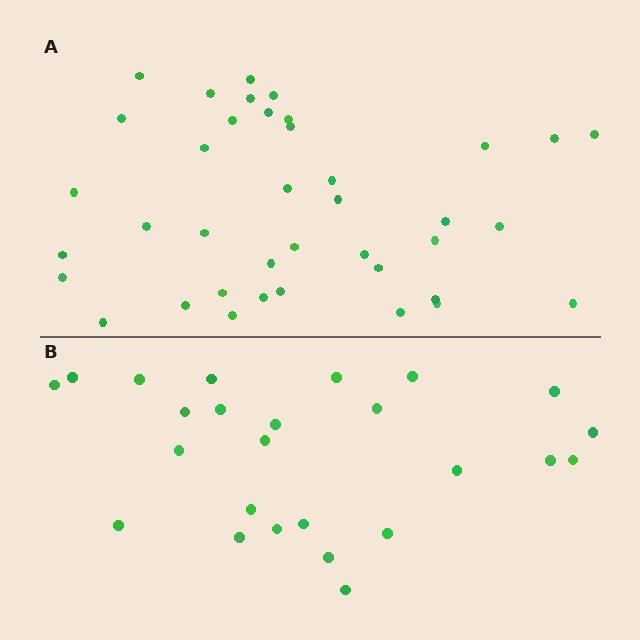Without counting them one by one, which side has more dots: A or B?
Region A (the top region) has more dots.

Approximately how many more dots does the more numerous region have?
Region A has approximately 15 more dots than region B.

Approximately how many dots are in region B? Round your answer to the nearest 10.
About 20 dots. (The exact count is 25, which rounds to 20.)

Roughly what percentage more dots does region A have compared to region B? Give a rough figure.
About 55% more.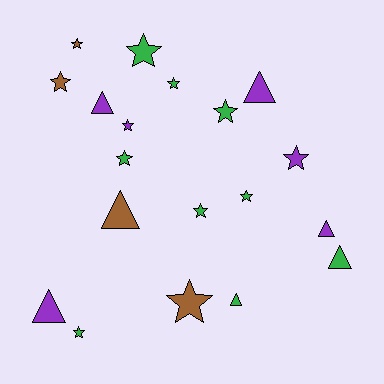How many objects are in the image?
There are 19 objects.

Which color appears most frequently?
Green, with 9 objects.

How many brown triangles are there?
There is 1 brown triangle.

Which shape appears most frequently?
Star, with 12 objects.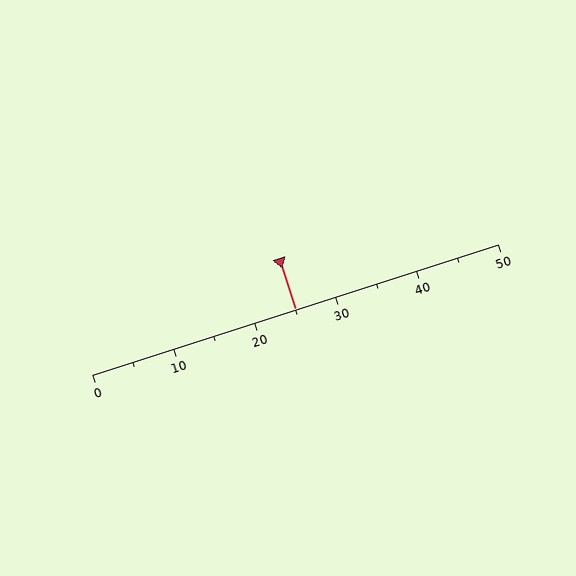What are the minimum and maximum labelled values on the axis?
The axis runs from 0 to 50.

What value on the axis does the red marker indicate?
The marker indicates approximately 25.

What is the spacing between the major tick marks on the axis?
The major ticks are spaced 10 apart.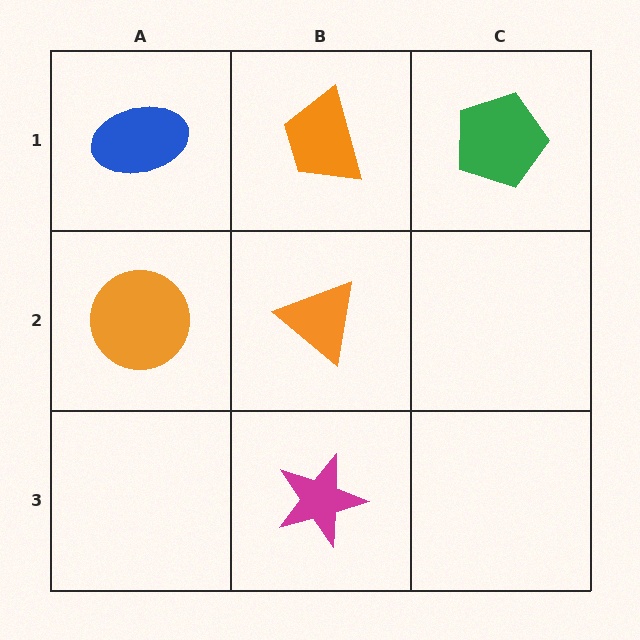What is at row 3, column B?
A magenta star.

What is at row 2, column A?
An orange circle.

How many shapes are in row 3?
1 shape.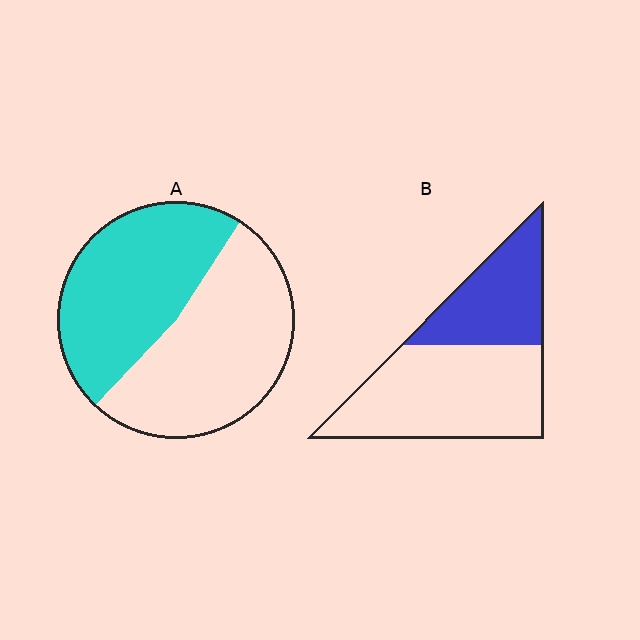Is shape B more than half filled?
No.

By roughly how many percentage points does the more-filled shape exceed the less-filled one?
By roughly 10 percentage points (A over B).